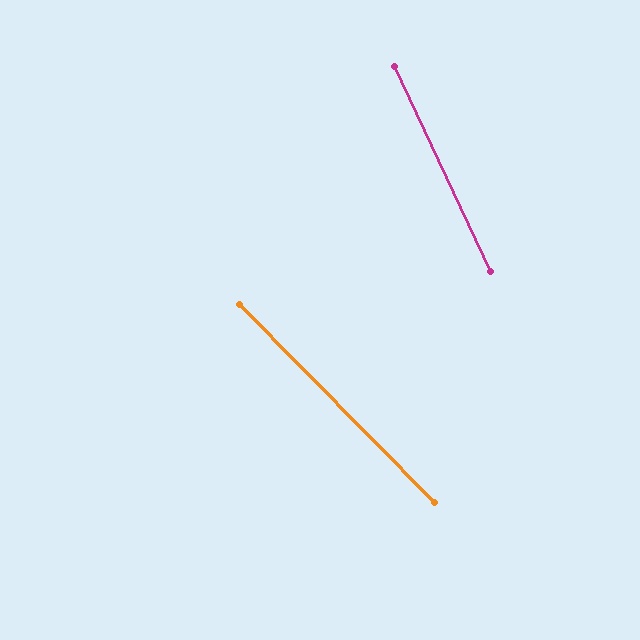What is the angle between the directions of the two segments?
Approximately 19 degrees.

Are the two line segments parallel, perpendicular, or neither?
Neither parallel nor perpendicular — they differ by about 19°.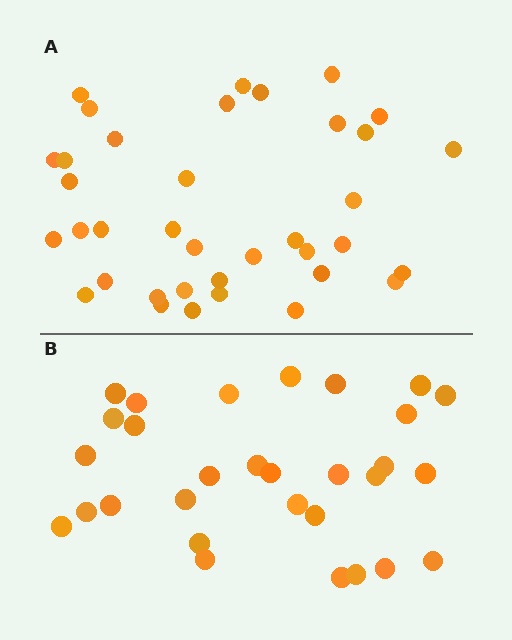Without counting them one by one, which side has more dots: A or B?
Region A (the top region) has more dots.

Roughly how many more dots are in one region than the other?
Region A has roughly 8 or so more dots than region B.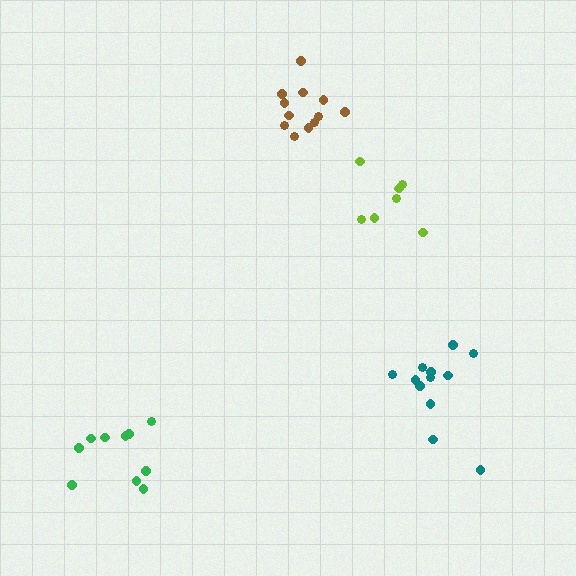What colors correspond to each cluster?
The clusters are colored: lime, green, brown, teal.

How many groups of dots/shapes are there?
There are 4 groups.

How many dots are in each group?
Group 1: 7 dots, Group 2: 10 dots, Group 3: 12 dots, Group 4: 12 dots (41 total).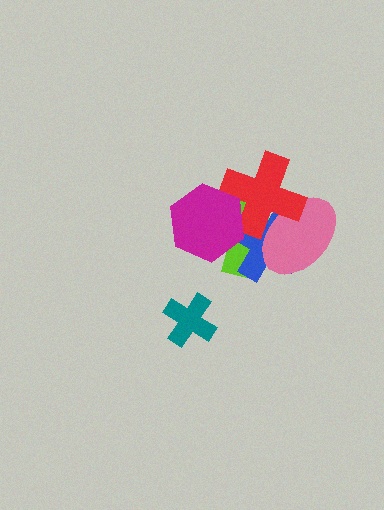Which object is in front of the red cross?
The magenta hexagon is in front of the red cross.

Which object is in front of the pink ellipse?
The red cross is in front of the pink ellipse.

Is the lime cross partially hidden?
Yes, it is partially covered by another shape.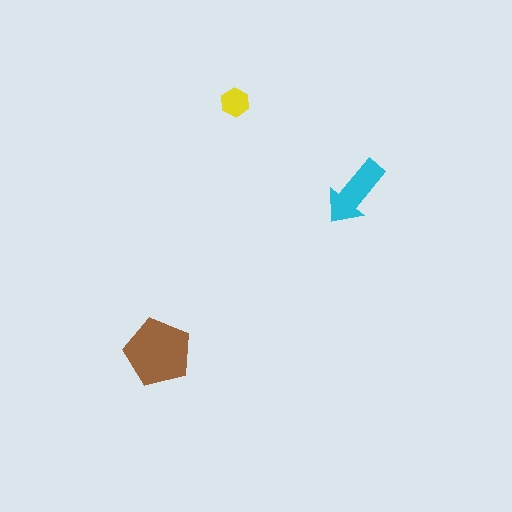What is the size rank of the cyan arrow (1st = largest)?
2nd.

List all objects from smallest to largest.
The yellow hexagon, the cyan arrow, the brown pentagon.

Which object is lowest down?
The brown pentagon is bottommost.